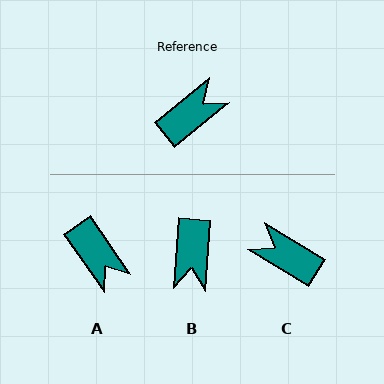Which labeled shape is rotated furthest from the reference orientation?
B, about 133 degrees away.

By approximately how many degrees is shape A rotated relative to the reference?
Approximately 95 degrees clockwise.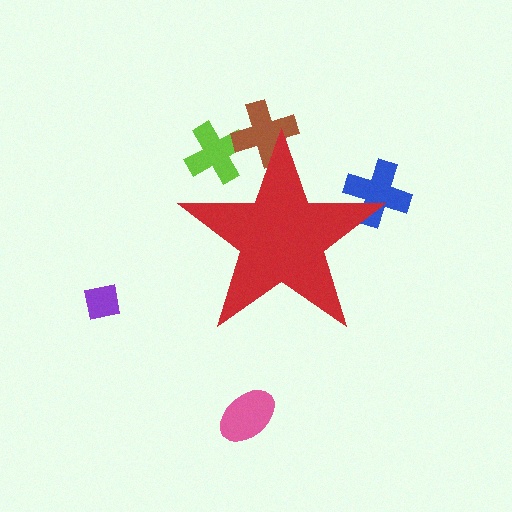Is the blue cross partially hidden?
Yes, the blue cross is partially hidden behind the red star.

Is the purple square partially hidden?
No, the purple square is fully visible.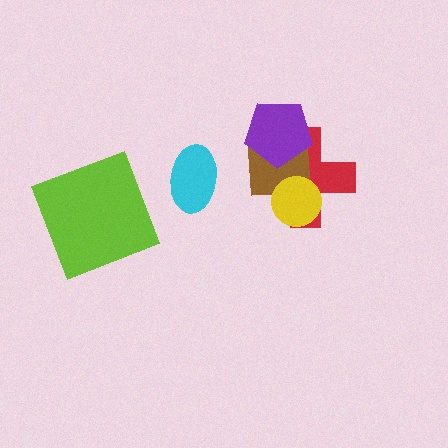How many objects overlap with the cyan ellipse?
0 objects overlap with the cyan ellipse.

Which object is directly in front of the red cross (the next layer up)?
The brown square is directly in front of the red cross.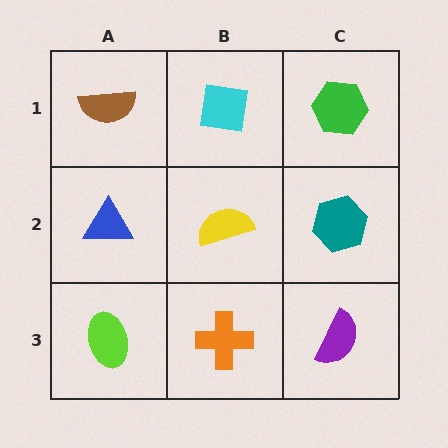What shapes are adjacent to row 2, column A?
A brown semicircle (row 1, column A), a lime ellipse (row 3, column A), a yellow semicircle (row 2, column B).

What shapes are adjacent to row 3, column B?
A yellow semicircle (row 2, column B), a lime ellipse (row 3, column A), a purple semicircle (row 3, column C).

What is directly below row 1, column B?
A yellow semicircle.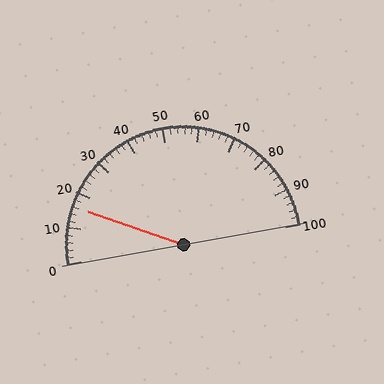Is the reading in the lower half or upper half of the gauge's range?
The reading is in the lower half of the range (0 to 100).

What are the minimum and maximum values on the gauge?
The gauge ranges from 0 to 100.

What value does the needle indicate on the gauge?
The needle indicates approximately 16.